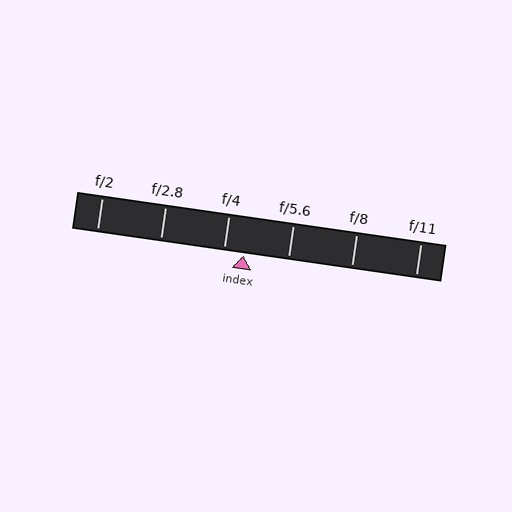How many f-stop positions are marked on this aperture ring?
There are 6 f-stop positions marked.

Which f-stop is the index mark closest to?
The index mark is closest to f/4.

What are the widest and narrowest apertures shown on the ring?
The widest aperture shown is f/2 and the narrowest is f/11.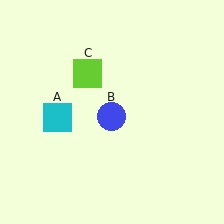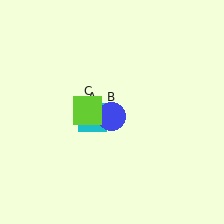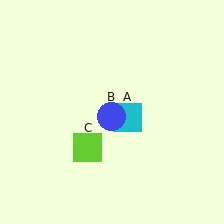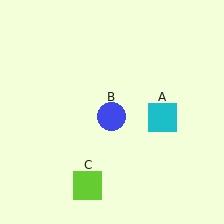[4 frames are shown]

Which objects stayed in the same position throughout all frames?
Blue circle (object B) remained stationary.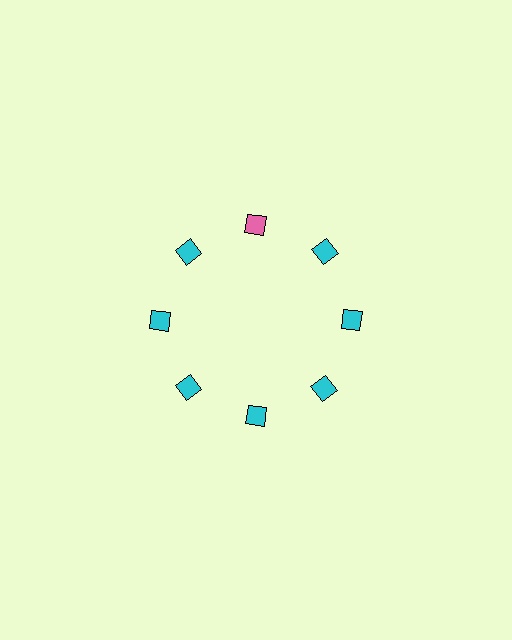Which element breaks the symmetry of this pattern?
The pink square at roughly the 12 o'clock position breaks the symmetry. All other shapes are cyan squares.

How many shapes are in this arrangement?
There are 8 shapes arranged in a ring pattern.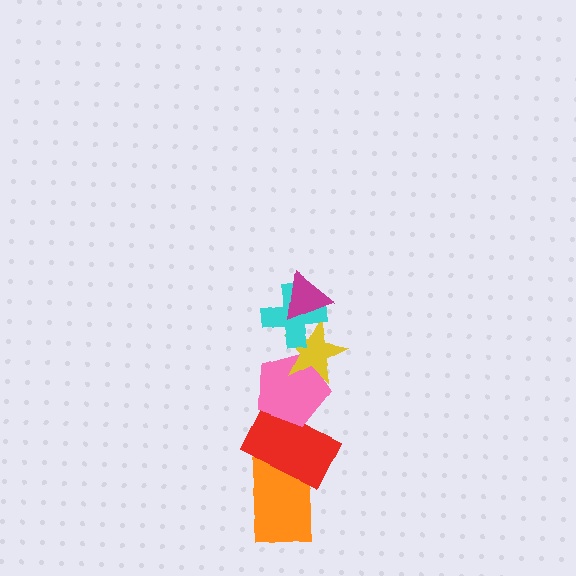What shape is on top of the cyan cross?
The magenta triangle is on top of the cyan cross.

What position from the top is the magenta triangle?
The magenta triangle is 1st from the top.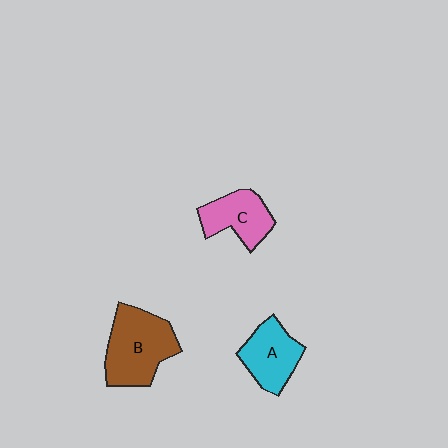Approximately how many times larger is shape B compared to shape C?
Approximately 1.5 times.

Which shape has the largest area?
Shape B (brown).